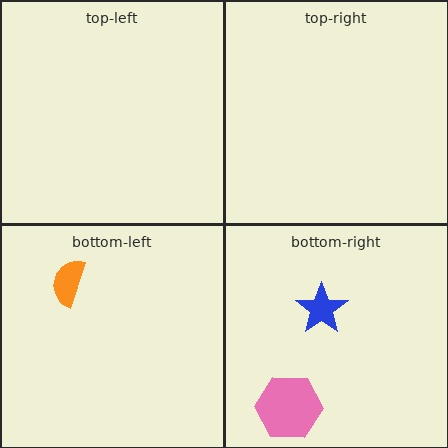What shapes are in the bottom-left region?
The orange semicircle.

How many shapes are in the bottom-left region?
1.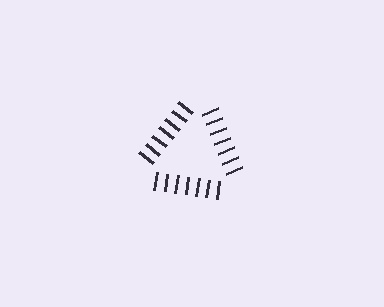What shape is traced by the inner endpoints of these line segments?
An illusory triangle — the line segments terminate on its edges but no continuous stroke is drawn.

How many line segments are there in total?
21 — 7 along each of the 3 edges.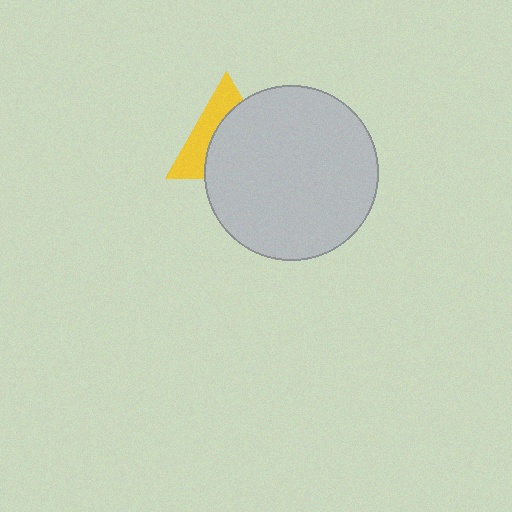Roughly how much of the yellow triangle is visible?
A small part of it is visible (roughly 39%).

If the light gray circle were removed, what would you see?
You would see the complete yellow triangle.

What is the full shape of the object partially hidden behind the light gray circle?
The partially hidden object is a yellow triangle.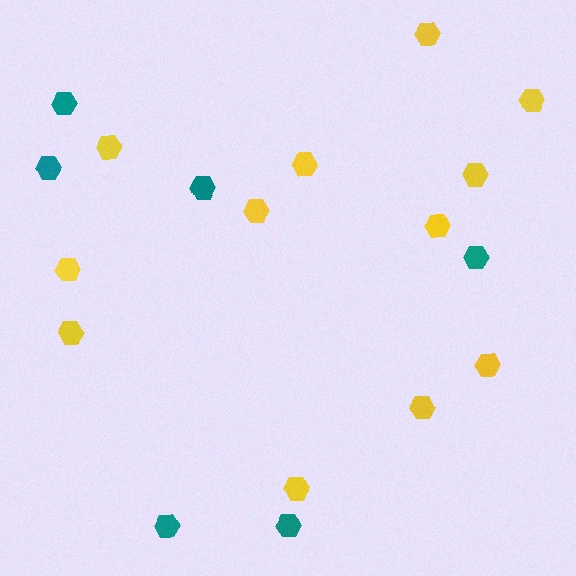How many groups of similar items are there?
There are 2 groups: one group of teal hexagons (6) and one group of yellow hexagons (12).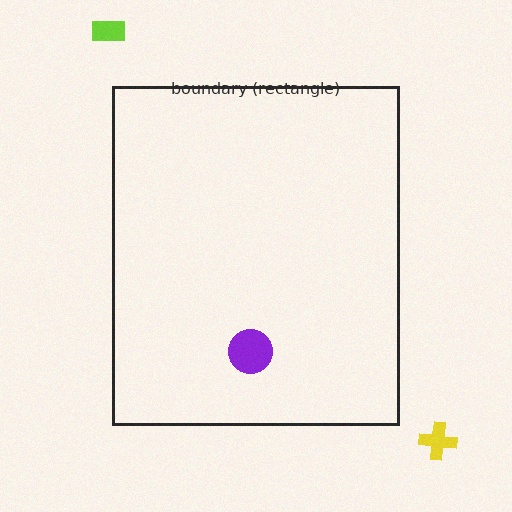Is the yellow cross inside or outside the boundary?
Outside.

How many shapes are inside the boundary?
1 inside, 2 outside.